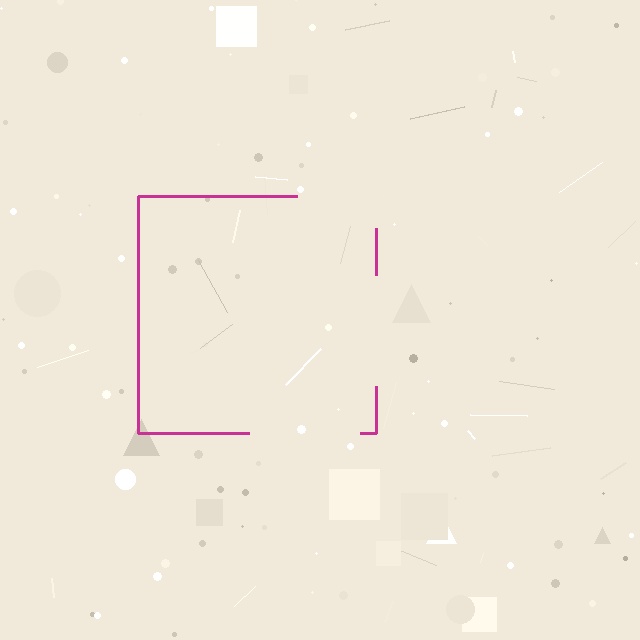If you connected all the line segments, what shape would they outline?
They would outline a square.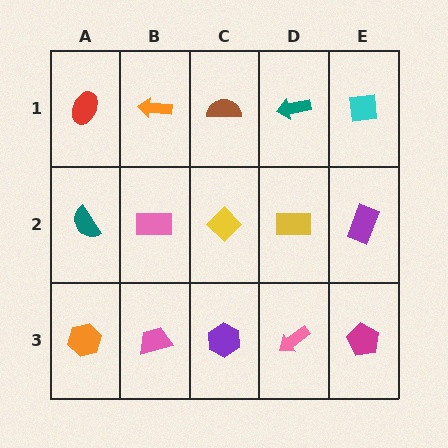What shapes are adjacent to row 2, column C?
A brown semicircle (row 1, column C), a purple hexagon (row 3, column C), a pink rectangle (row 2, column B), a yellow rectangle (row 2, column D).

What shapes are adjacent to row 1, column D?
A yellow rectangle (row 2, column D), a brown semicircle (row 1, column C), a cyan square (row 1, column E).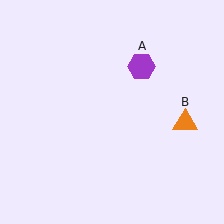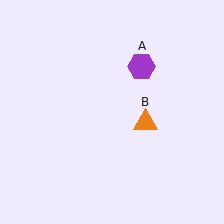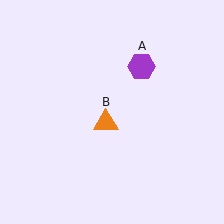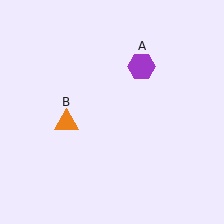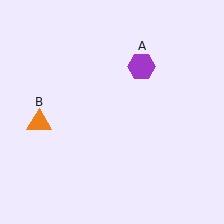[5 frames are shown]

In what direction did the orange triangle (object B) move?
The orange triangle (object B) moved left.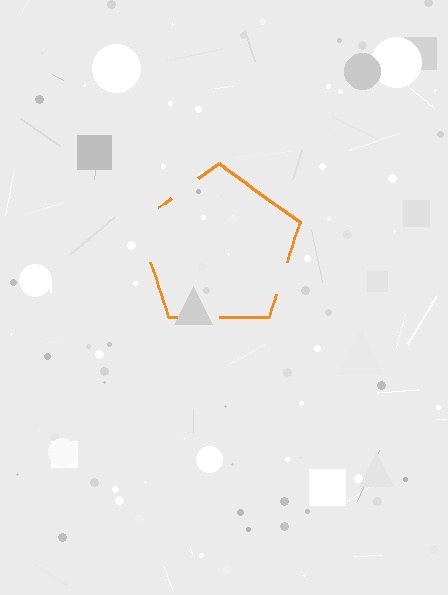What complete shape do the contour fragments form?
The contour fragments form a pentagon.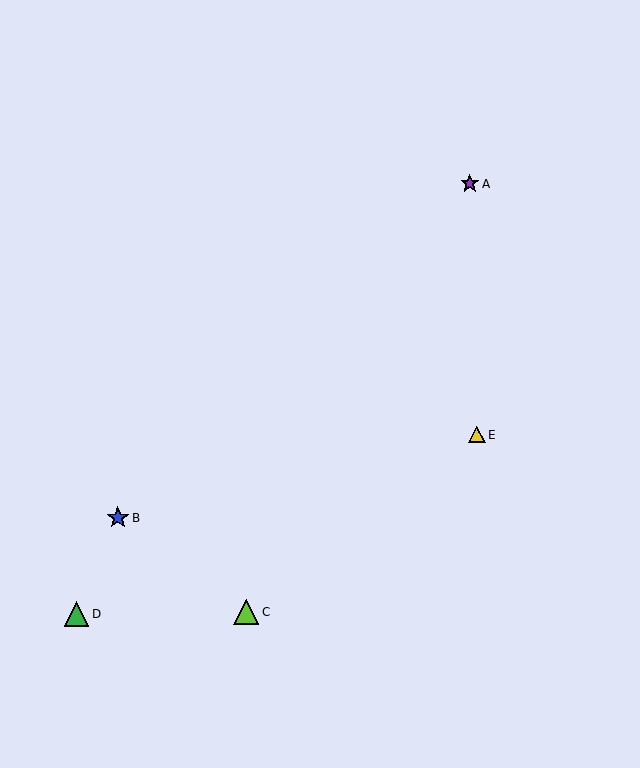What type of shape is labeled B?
Shape B is a blue star.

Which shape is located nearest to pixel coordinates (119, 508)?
The blue star (labeled B) at (118, 518) is nearest to that location.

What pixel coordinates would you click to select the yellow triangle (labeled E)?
Click at (477, 435) to select the yellow triangle E.